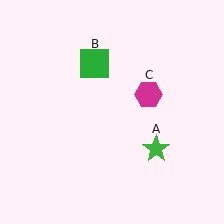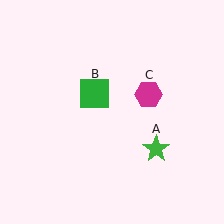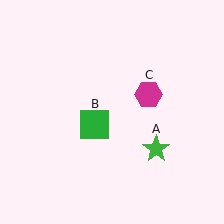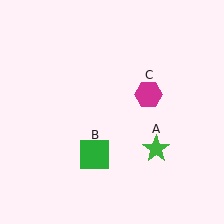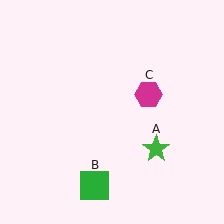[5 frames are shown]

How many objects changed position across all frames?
1 object changed position: green square (object B).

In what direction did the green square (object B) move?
The green square (object B) moved down.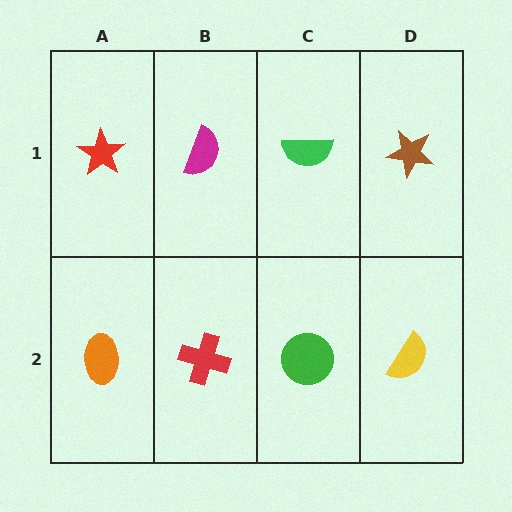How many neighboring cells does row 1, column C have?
3.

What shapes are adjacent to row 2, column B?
A magenta semicircle (row 1, column B), an orange ellipse (row 2, column A), a green circle (row 2, column C).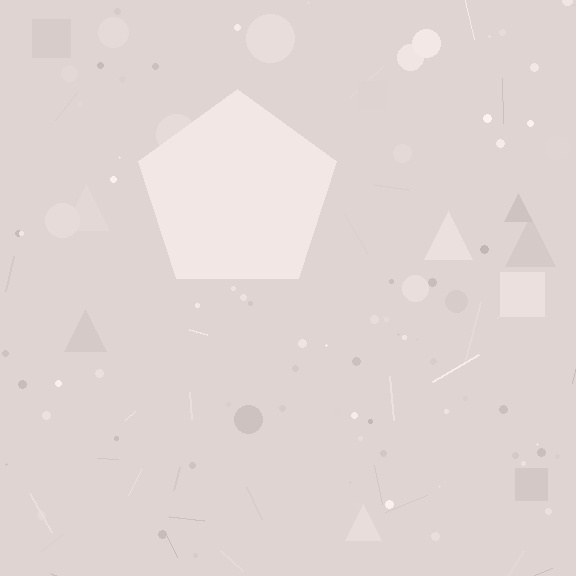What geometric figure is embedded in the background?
A pentagon is embedded in the background.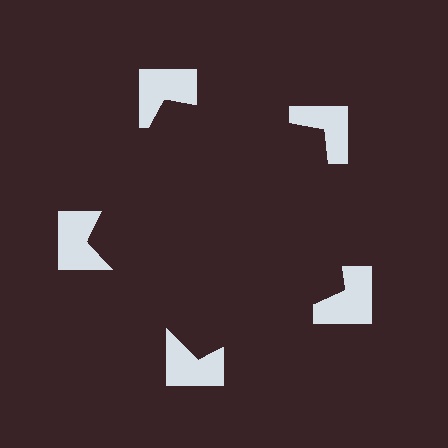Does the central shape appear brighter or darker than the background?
It typically appears slightly darker than the background, even though no actual brightness change is drawn.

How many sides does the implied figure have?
5 sides.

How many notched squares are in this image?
There are 5 — one at each vertex of the illusory pentagon.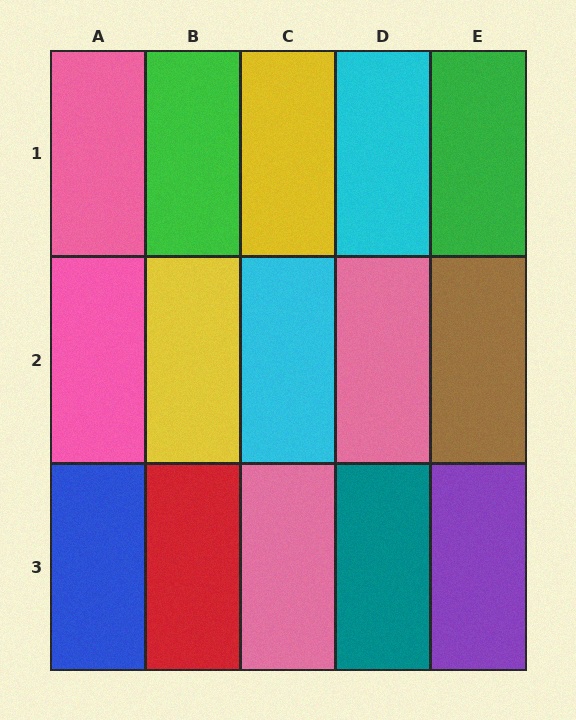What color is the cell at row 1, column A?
Pink.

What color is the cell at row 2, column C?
Cyan.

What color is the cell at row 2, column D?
Pink.